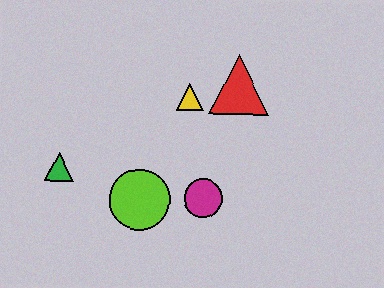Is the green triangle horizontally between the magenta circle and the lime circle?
No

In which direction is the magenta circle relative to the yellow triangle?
The magenta circle is below the yellow triangle.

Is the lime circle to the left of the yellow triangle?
Yes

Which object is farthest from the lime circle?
The red triangle is farthest from the lime circle.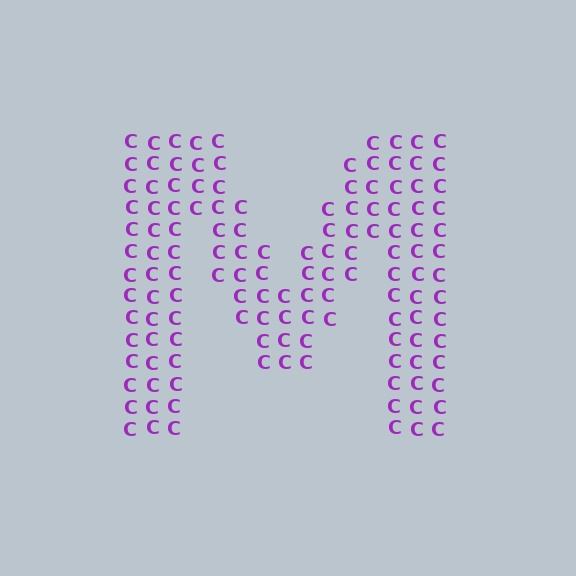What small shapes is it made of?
It is made of small letter C's.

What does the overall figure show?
The overall figure shows the letter M.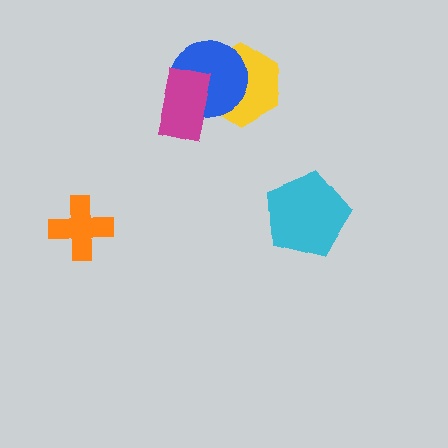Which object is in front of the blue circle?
The magenta rectangle is in front of the blue circle.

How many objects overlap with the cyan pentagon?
0 objects overlap with the cyan pentagon.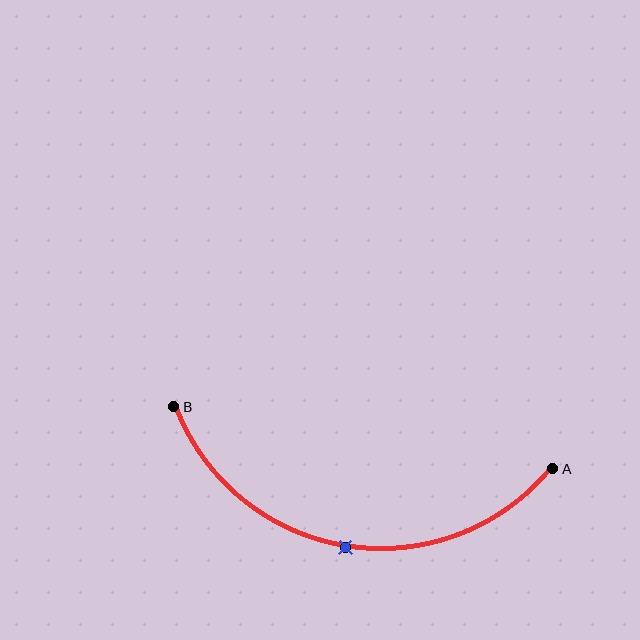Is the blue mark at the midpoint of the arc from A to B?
Yes. The blue mark lies on the arc at equal arc-length from both A and B — it is the arc midpoint.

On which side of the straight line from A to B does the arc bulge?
The arc bulges below the straight line connecting A and B.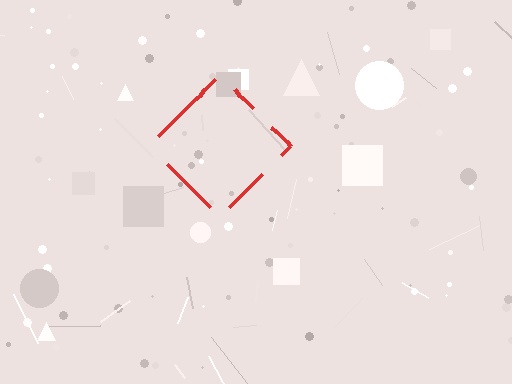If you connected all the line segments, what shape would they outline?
They would outline a diamond.